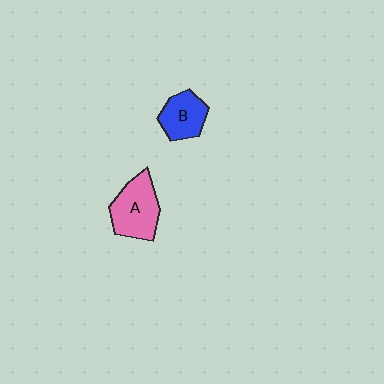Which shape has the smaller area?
Shape B (blue).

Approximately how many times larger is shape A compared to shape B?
Approximately 1.4 times.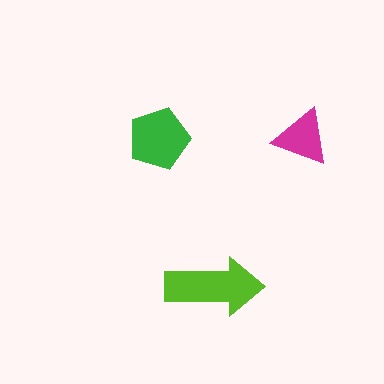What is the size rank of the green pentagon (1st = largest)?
2nd.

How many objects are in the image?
There are 3 objects in the image.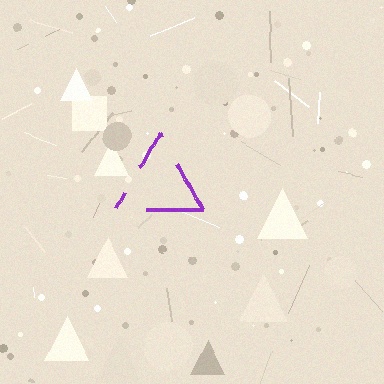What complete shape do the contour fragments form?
The contour fragments form a triangle.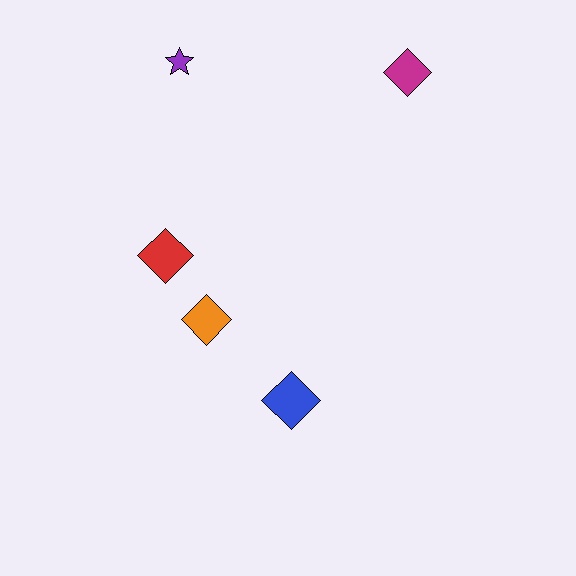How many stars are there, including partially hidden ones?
There is 1 star.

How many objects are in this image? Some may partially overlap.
There are 5 objects.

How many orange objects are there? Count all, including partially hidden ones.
There is 1 orange object.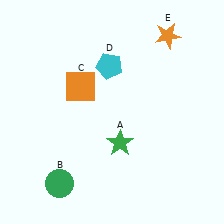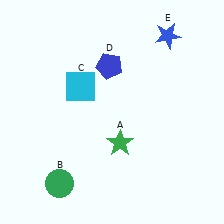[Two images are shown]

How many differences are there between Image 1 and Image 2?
There are 3 differences between the two images.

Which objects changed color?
C changed from orange to cyan. D changed from cyan to blue. E changed from orange to blue.